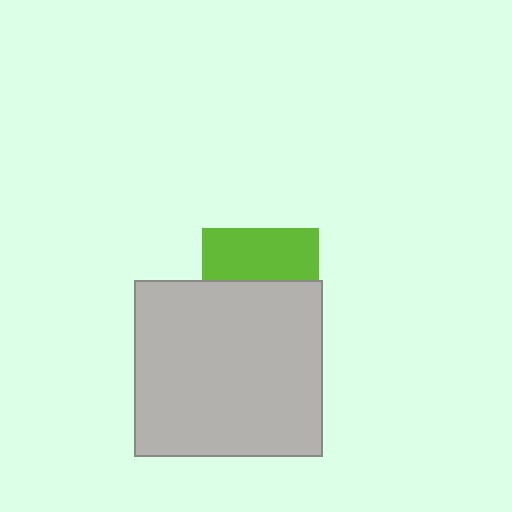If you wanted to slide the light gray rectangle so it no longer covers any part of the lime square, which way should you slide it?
Slide it down — that is the most direct way to separate the two shapes.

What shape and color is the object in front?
The object in front is a light gray rectangle.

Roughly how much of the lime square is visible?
A small part of it is visible (roughly 44%).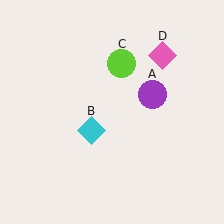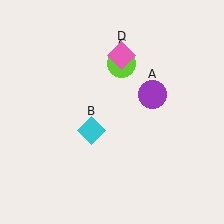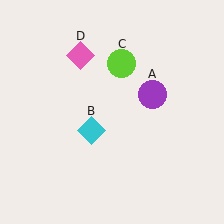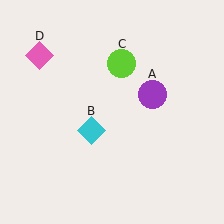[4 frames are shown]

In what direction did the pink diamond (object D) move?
The pink diamond (object D) moved left.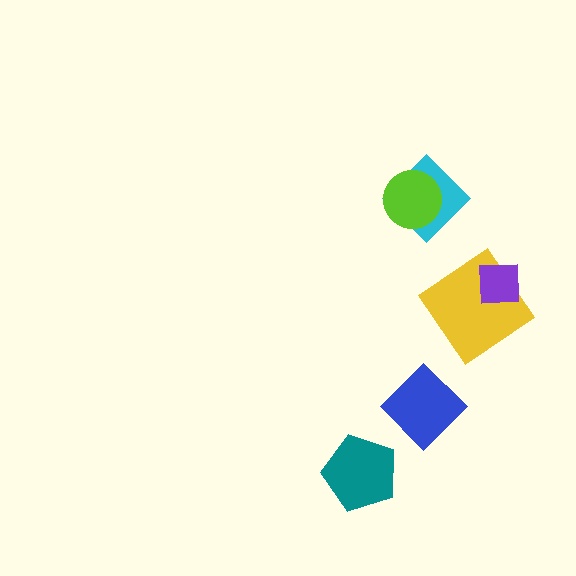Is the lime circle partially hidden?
No, no other shape covers it.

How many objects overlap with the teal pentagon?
0 objects overlap with the teal pentagon.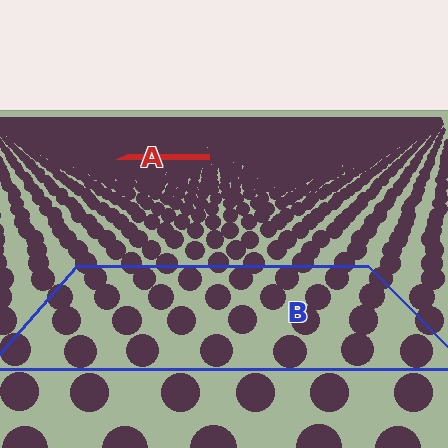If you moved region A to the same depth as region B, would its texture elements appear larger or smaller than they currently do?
They would appear larger. At a closer depth, the same texture elements are projected at a bigger on-screen size.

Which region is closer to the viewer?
Region B is closer. The texture elements there are larger and more spread out.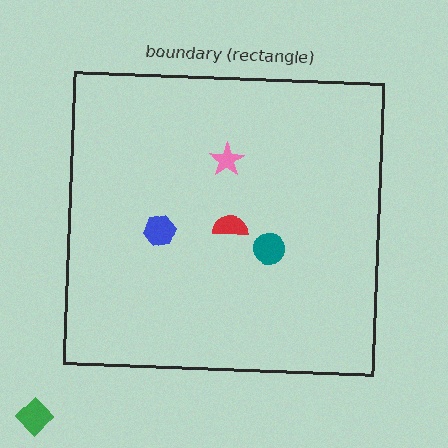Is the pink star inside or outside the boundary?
Inside.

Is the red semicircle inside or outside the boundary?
Inside.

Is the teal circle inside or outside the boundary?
Inside.